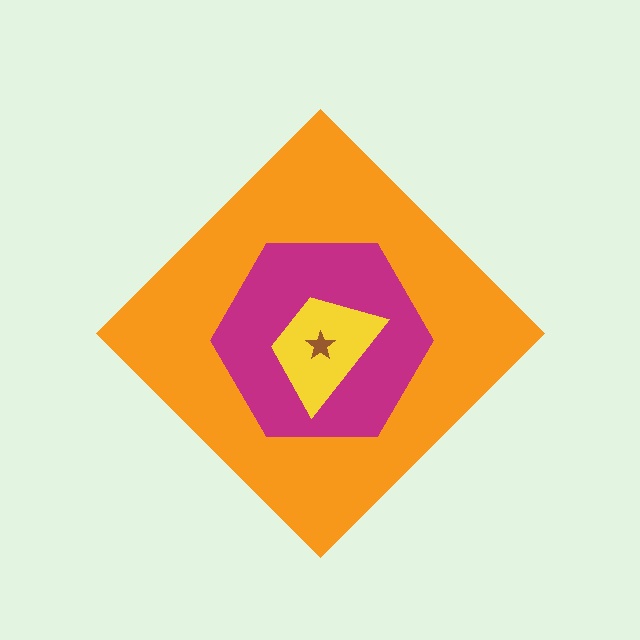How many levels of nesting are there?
4.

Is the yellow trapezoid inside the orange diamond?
Yes.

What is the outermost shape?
The orange diamond.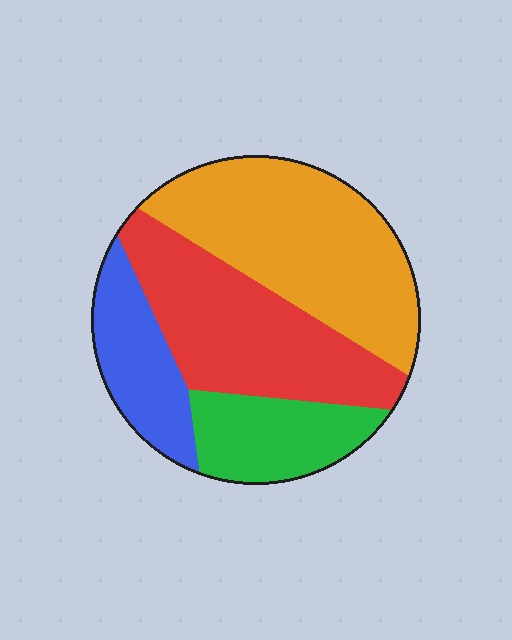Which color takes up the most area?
Orange, at roughly 35%.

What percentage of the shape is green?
Green covers about 15% of the shape.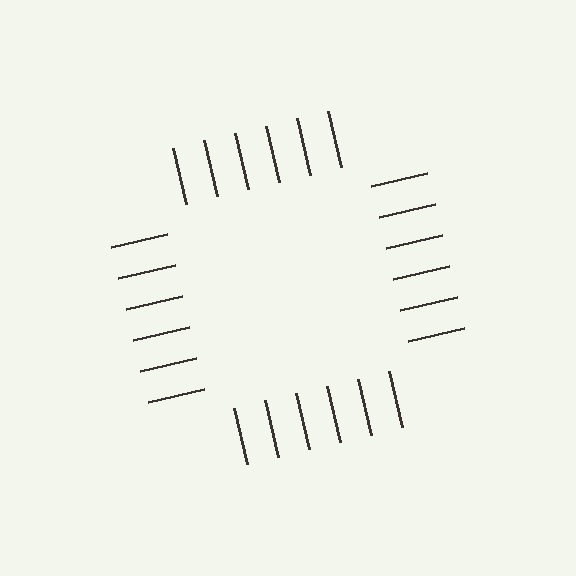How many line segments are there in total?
24 — 6 along each of the 4 edges.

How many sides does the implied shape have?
4 sides — the line-ends trace a square.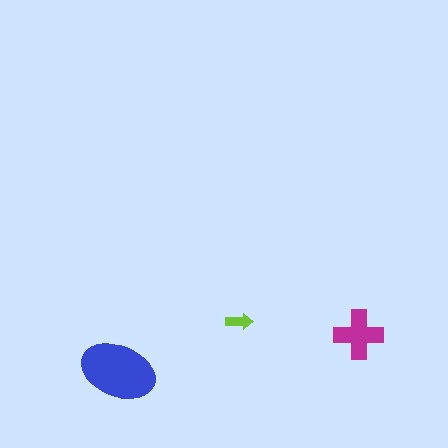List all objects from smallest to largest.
The lime arrow, the magenta cross, the blue ellipse.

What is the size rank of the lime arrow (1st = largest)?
3rd.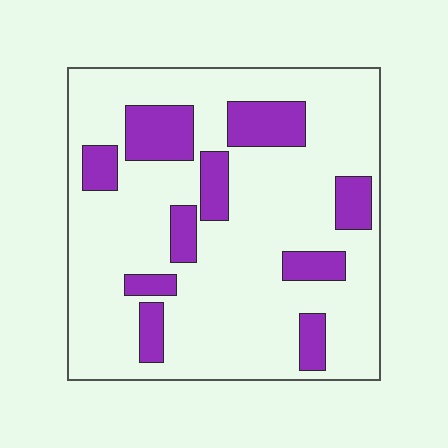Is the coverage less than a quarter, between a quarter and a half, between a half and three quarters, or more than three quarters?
Less than a quarter.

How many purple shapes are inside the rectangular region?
10.